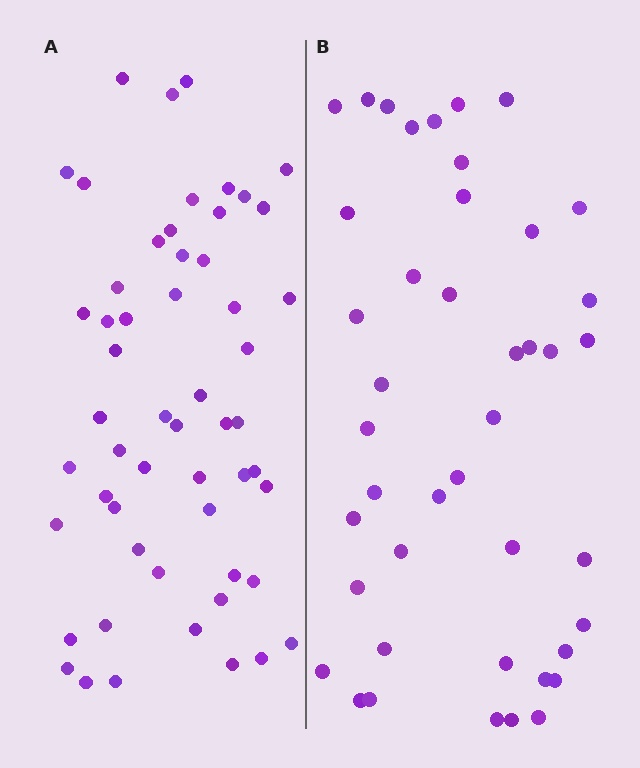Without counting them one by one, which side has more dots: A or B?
Region A (the left region) has more dots.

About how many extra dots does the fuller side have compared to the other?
Region A has roughly 12 or so more dots than region B.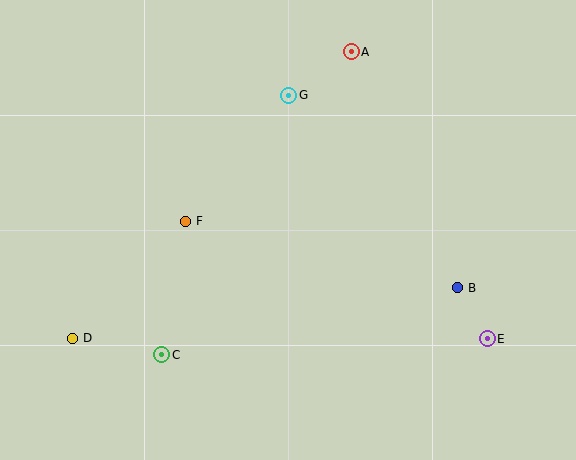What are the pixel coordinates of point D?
Point D is at (73, 338).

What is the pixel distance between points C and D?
The distance between C and D is 91 pixels.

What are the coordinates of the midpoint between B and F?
The midpoint between B and F is at (322, 254).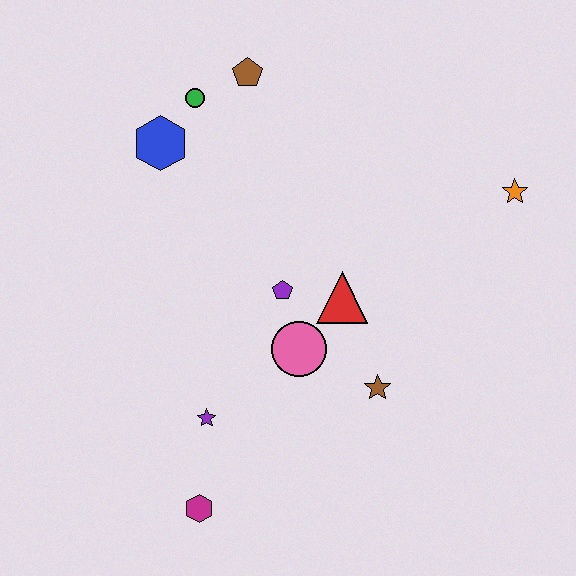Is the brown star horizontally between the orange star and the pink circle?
Yes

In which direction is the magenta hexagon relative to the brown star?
The magenta hexagon is to the left of the brown star.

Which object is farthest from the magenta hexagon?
The orange star is farthest from the magenta hexagon.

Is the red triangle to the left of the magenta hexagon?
No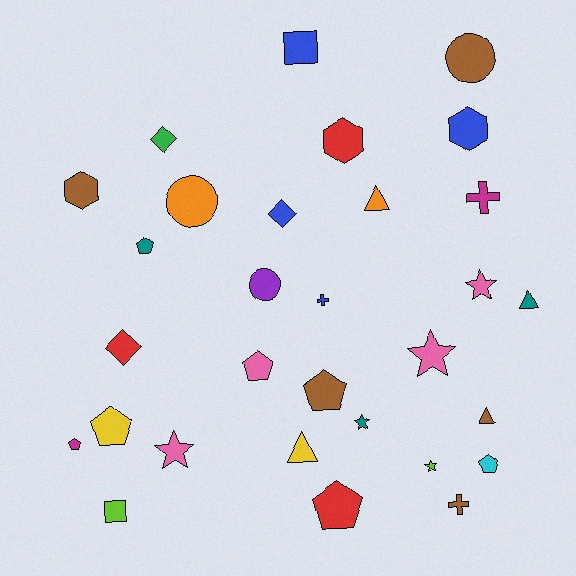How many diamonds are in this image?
There are 3 diamonds.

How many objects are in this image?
There are 30 objects.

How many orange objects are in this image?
There are 2 orange objects.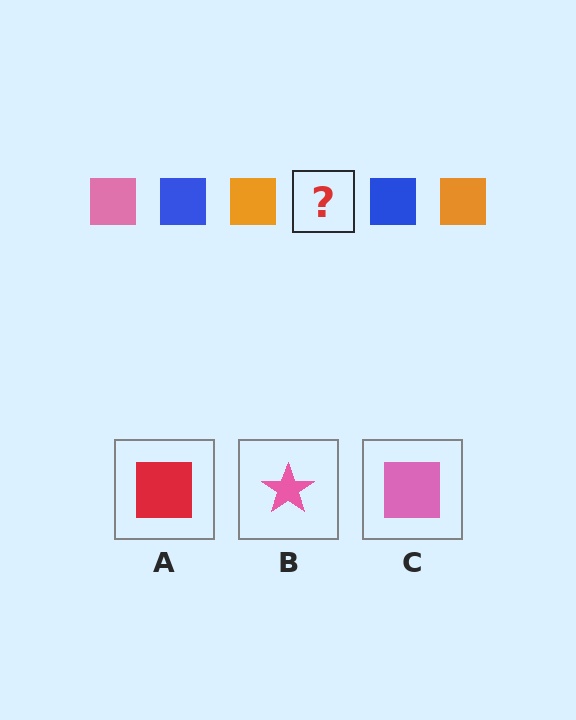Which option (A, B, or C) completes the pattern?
C.